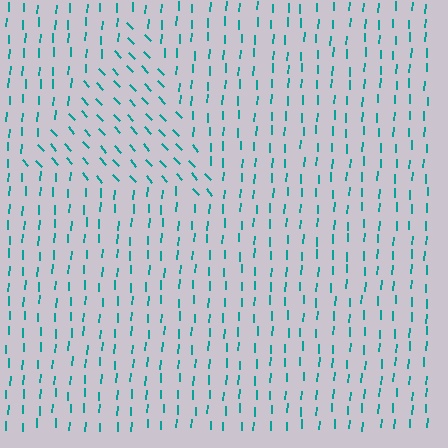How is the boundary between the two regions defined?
The boundary is defined purely by a change in line orientation (approximately 45 degrees difference). All lines are the same color and thickness.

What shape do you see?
I see a triangle.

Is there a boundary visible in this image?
Yes, there is a texture boundary formed by a change in line orientation.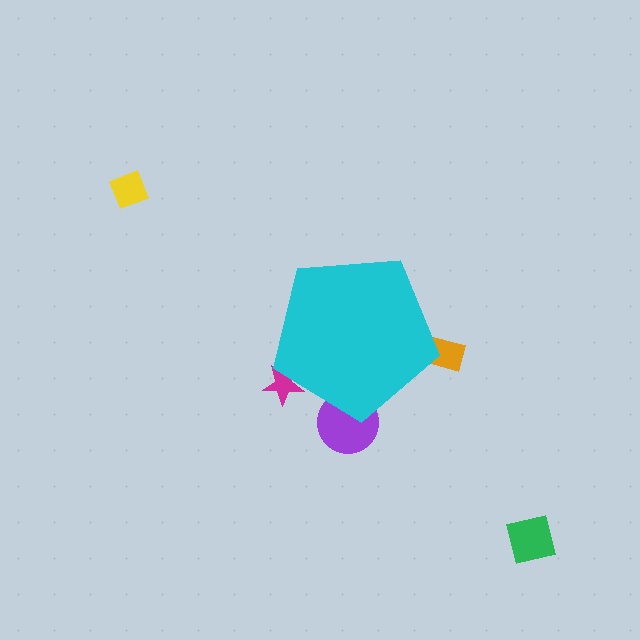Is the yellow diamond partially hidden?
No, the yellow diamond is fully visible.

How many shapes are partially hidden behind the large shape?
3 shapes are partially hidden.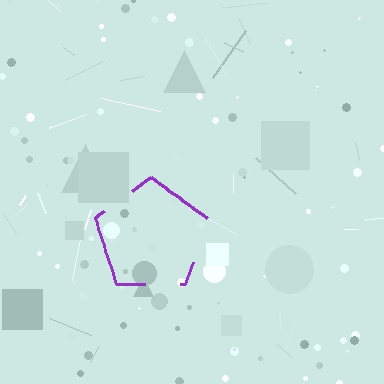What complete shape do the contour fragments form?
The contour fragments form a pentagon.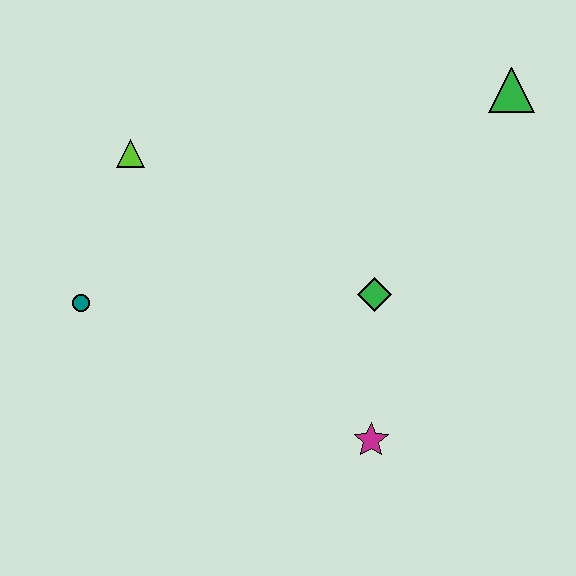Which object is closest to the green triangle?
The green diamond is closest to the green triangle.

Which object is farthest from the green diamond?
The teal circle is farthest from the green diamond.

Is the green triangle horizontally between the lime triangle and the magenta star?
No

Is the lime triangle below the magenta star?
No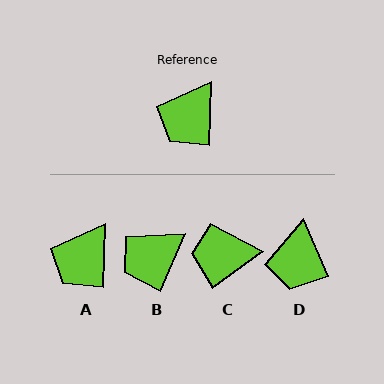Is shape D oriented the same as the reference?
No, it is off by about 25 degrees.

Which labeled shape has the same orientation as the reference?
A.